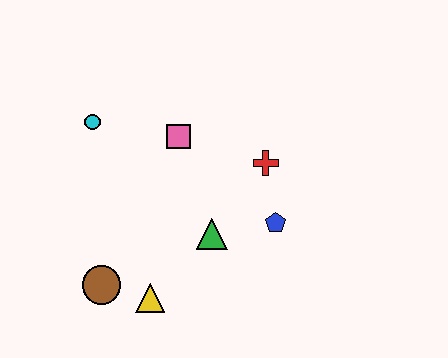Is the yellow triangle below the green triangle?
Yes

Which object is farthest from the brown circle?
The red cross is farthest from the brown circle.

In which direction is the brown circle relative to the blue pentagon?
The brown circle is to the left of the blue pentagon.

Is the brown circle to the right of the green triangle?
No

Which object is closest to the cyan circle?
The pink square is closest to the cyan circle.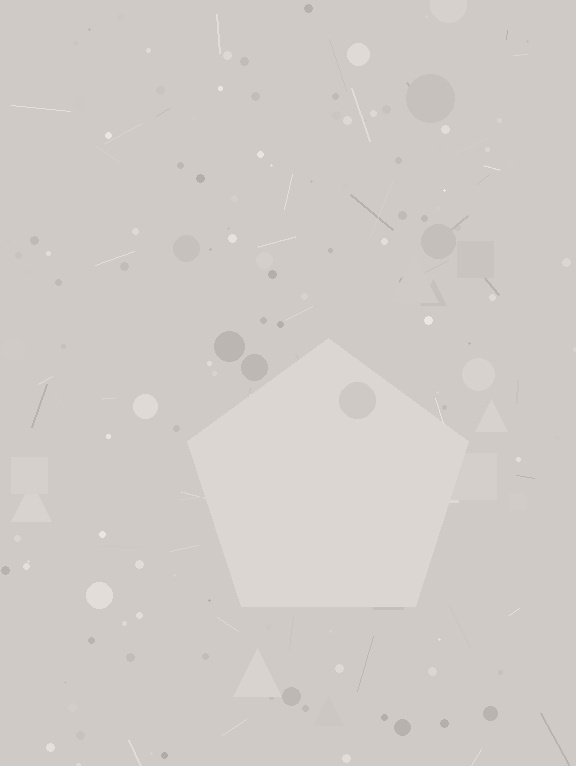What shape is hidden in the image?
A pentagon is hidden in the image.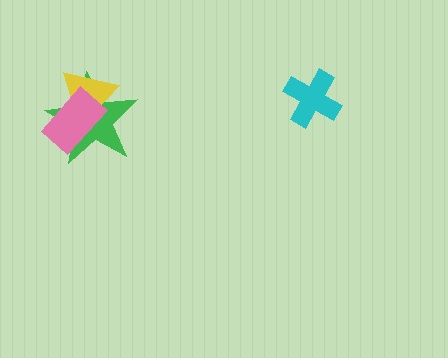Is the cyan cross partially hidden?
No, no other shape covers it.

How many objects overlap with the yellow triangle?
2 objects overlap with the yellow triangle.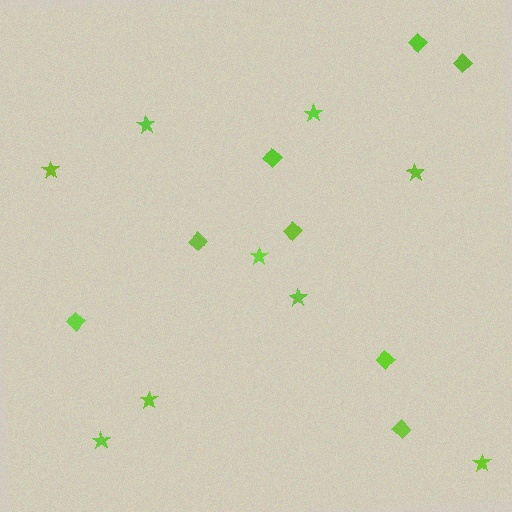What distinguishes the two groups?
There are 2 groups: one group of stars (9) and one group of diamonds (8).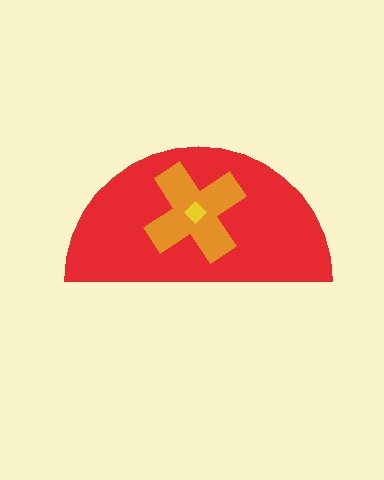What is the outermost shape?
The red semicircle.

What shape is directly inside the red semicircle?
The orange cross.